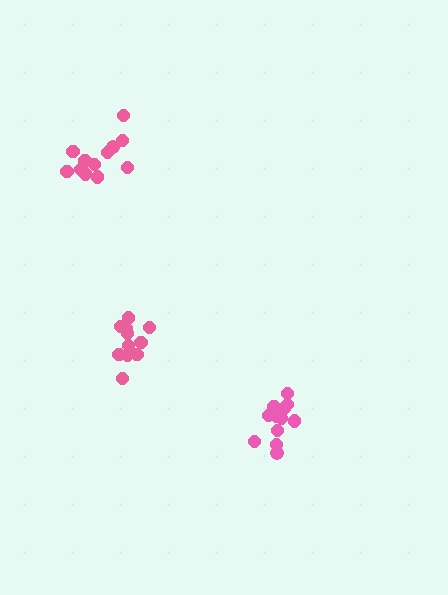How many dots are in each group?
Group 1: 12 dots, Group 2: 12 dots, Group 3: 11 dots (35 total).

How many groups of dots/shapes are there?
There are 3 groups.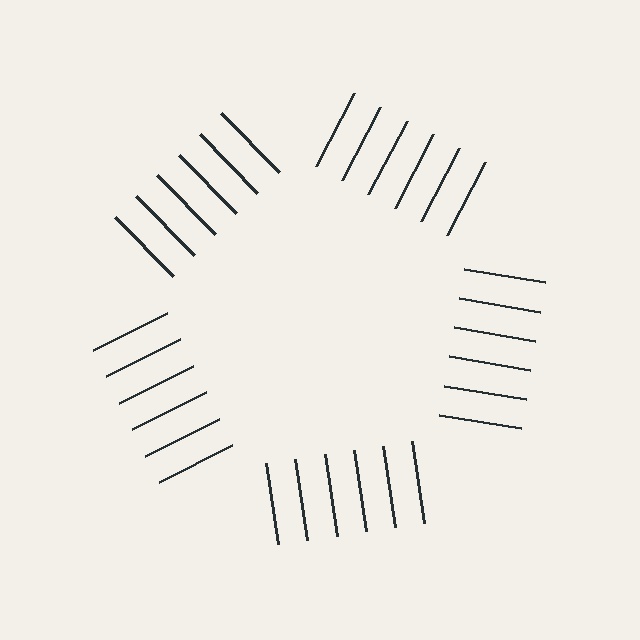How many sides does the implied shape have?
5 sides — the line-ends trace a pentagon.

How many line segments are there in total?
30 — 6 along each of the 5 edges.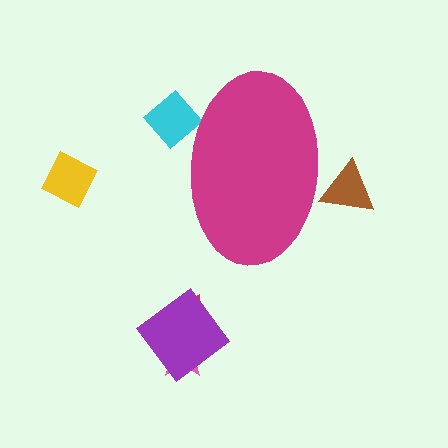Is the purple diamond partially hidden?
No, the purple diamond is fully visible.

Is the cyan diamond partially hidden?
Yes, the cyan diamond is partially hidden behind the magenta ellipse.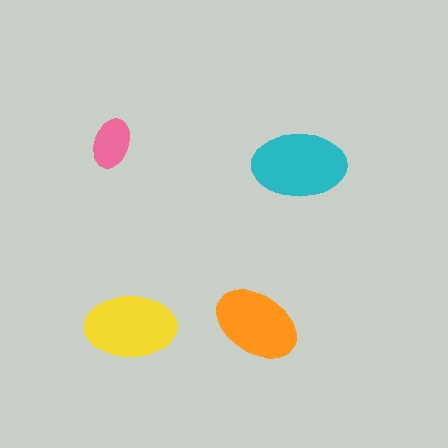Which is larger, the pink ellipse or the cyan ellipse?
The cyan one.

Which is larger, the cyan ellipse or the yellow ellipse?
The cyan one.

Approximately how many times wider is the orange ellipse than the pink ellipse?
About 1.5 times wider.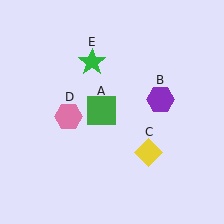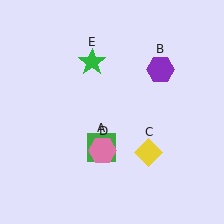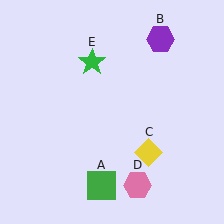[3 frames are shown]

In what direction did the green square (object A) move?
The green square (object A) moved down.